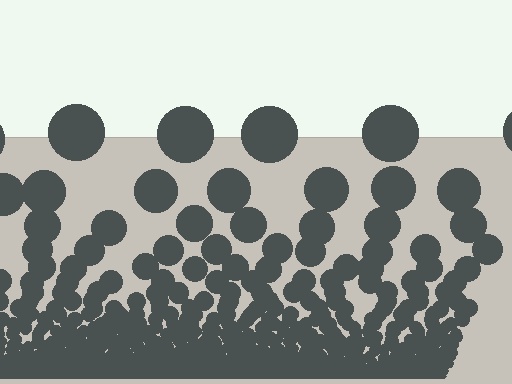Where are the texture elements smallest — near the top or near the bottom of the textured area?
Near the bottom.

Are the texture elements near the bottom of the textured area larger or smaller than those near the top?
Smaller. The gradient is inverted — elements near the bottom are smaller and denser.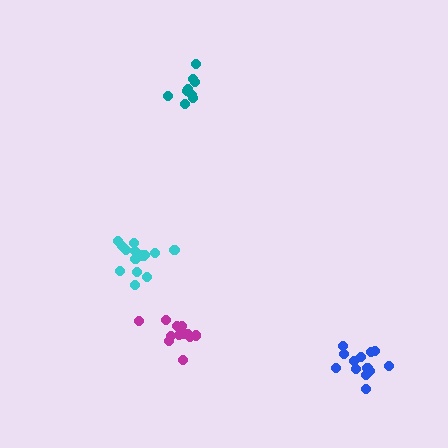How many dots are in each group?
Group 1: 15 dots, Group 2: 13 dots, Group 3: 9 dots, Group 4: 12 dots (49 total).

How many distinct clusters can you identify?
There are 4 distinct clusters.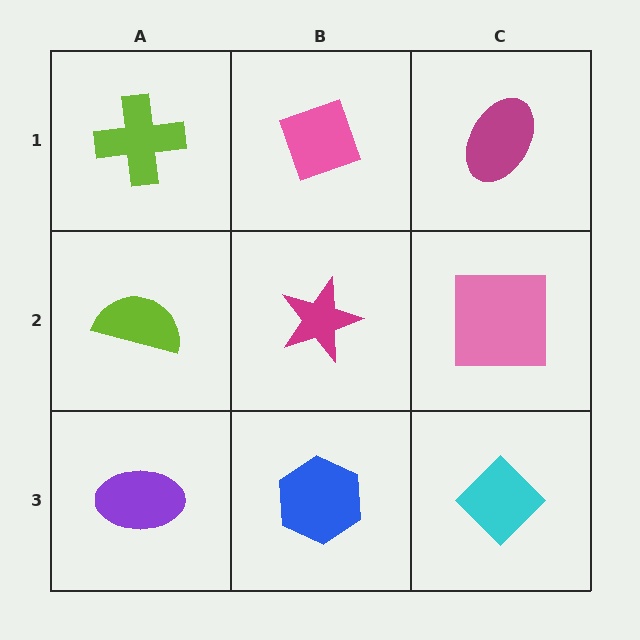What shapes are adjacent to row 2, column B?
A pink diamond (row 1, column B), a blue hexagon (row 3, column B), a lime semicircle (row 2, column A), a pink square (row 2, column C).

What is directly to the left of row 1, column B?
A lime cross.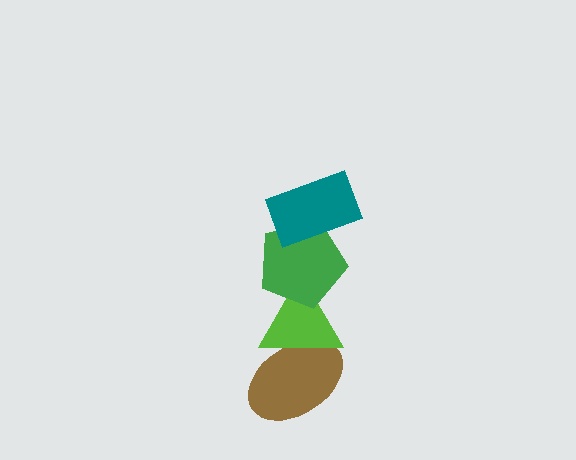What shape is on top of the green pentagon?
The teal rectangle is on top of the green pentagon.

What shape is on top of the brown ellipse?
The lime triangle is on top of the brown ellipse.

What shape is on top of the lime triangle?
The green pentagon is on top of the lime triangle.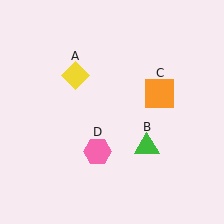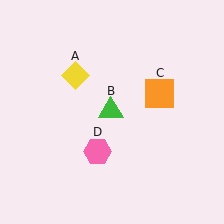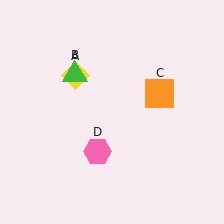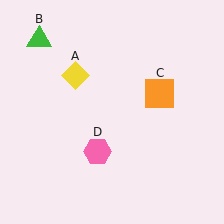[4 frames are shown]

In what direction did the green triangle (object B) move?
The green triangle (object B) moved up and to the left.